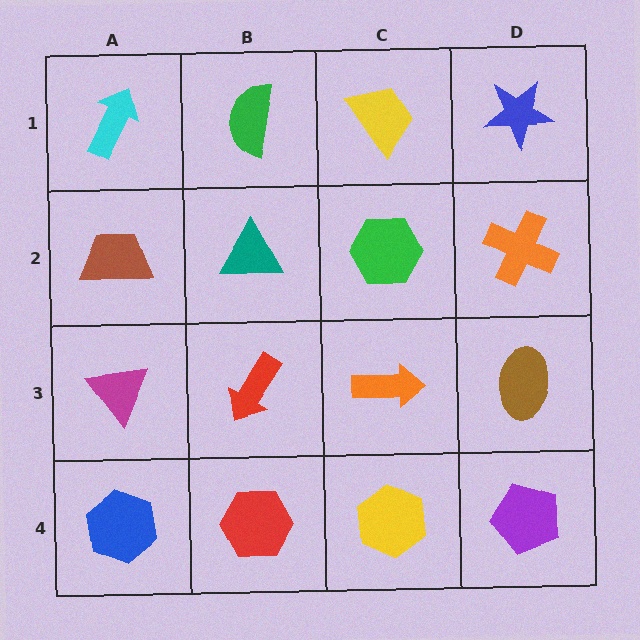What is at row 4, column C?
A yellow hexagon.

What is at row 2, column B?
A teal triangle.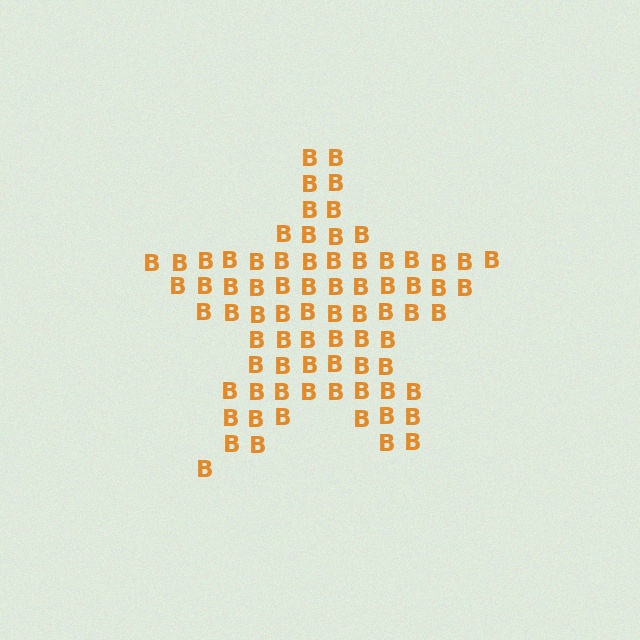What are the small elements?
The small elements are letter B's.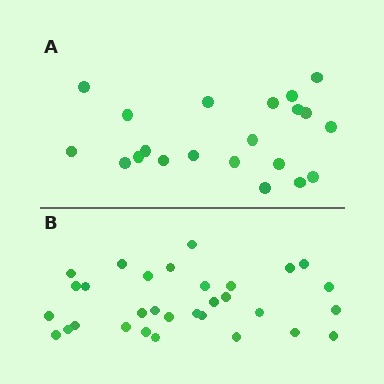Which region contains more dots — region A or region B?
Region B (the bottom region) has more dots.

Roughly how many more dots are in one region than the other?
Region B has roughly 10 or so more dots than region A.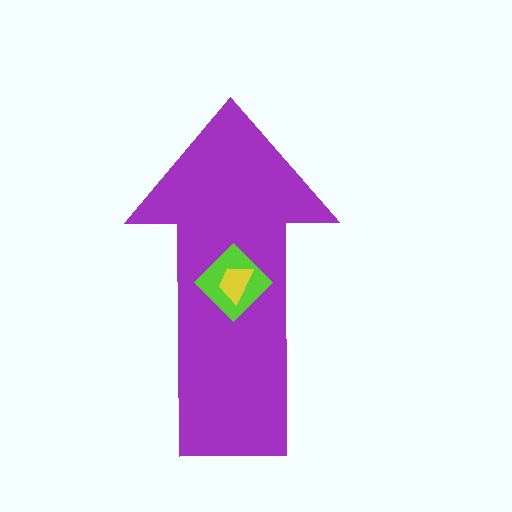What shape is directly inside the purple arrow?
The lime diamond.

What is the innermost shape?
The yellow trapezoid.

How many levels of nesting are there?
3.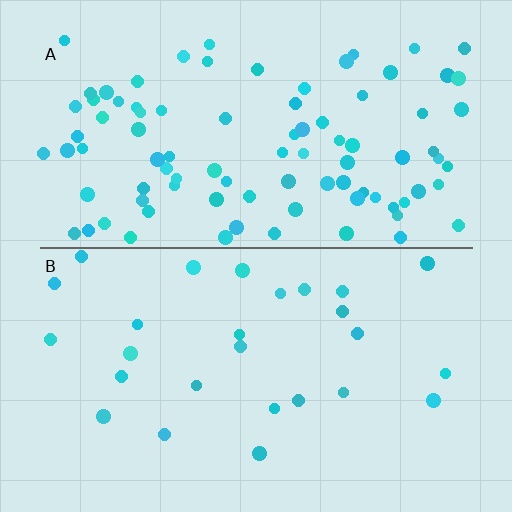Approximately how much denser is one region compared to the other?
Approximately 3.5× — region A over region B.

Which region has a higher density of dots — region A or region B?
A (the top).